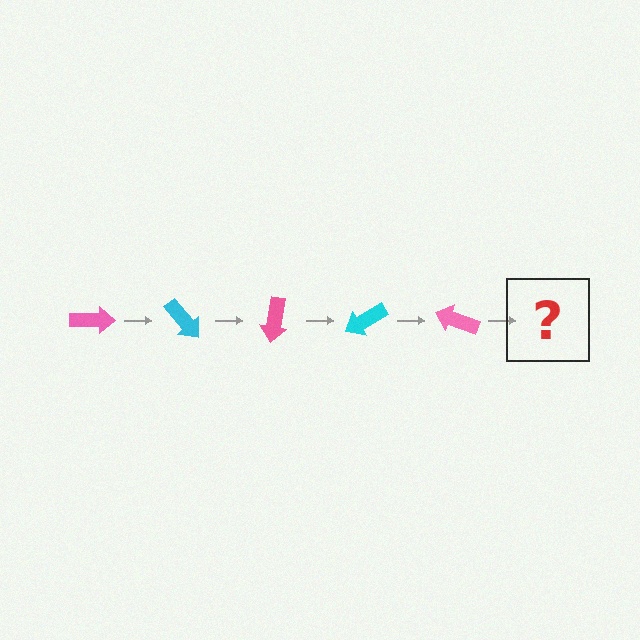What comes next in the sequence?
The next element should be a cyan arrow, rotated 250 degrees from the start.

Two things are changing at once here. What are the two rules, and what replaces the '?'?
The two rules are that it rotates 50 degrees each step and the color cycles through pink and cyan. The '?' should be a cyan arrow, rotated 250 degrees from the start.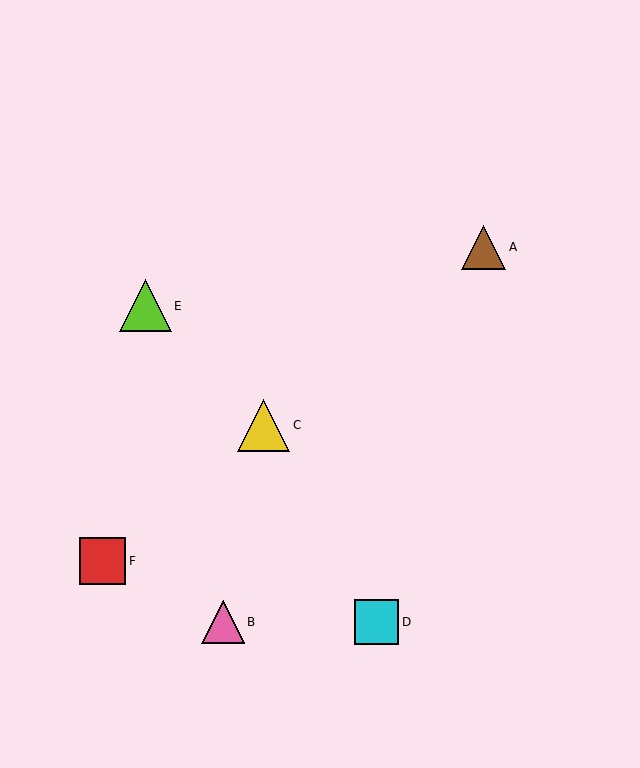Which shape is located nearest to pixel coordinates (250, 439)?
The yellow triangle (labeled C) at (264, 425) is nearest to that location.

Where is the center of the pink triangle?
The center of the pink triangle is at (223, 622).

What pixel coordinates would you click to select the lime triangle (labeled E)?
Click at (145, 306) to select the lime triangle E.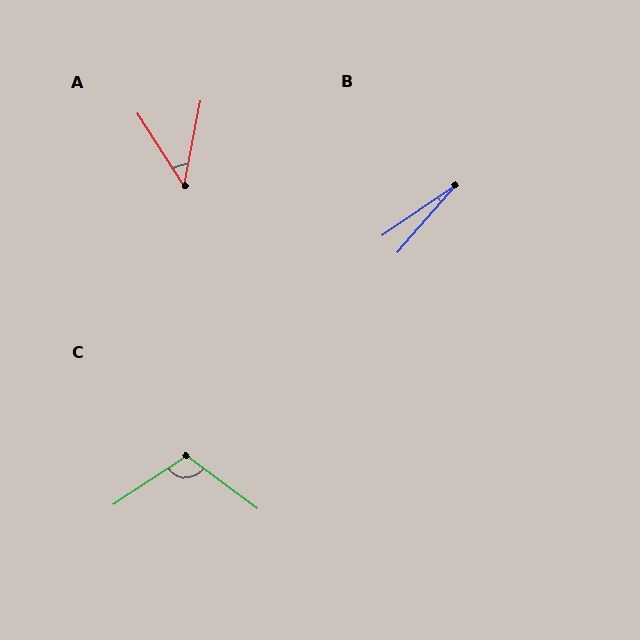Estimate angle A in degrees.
Approximately 44 degrees.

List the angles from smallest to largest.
B (15°), A (44°), C (110°).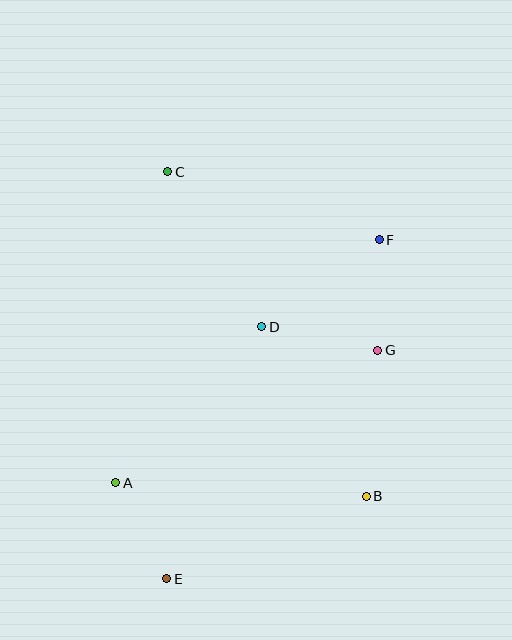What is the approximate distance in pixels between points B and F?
The distance between B and F is approximately 257 pixels.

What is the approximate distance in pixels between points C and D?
The distance between C and D is approximately 181 pixels.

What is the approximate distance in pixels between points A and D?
The distance between A and D is approximately 214 pixels.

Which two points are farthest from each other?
Points C and E are farthest from each other.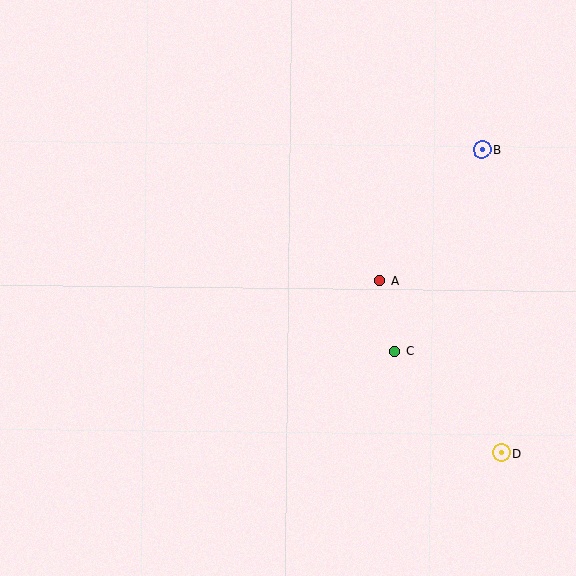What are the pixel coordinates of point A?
Point A is at (380, 281).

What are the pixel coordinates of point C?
Point C is at (395, 351).